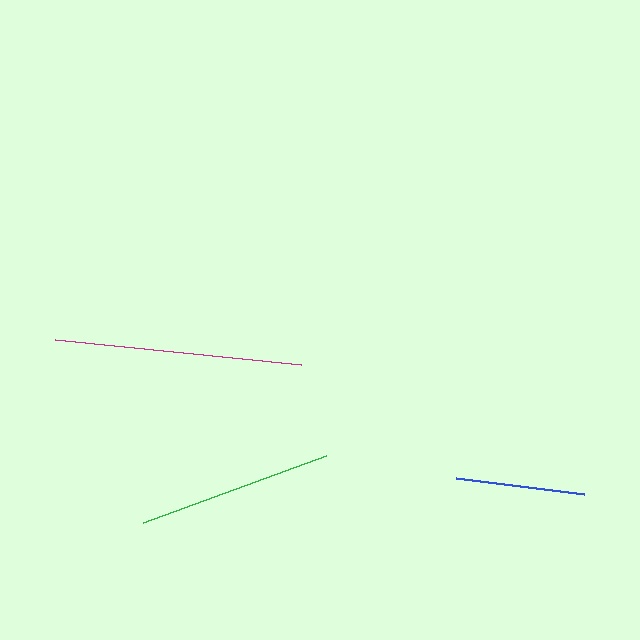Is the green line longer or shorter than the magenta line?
The magenta line is longer than the green line.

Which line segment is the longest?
The magenta line is the longest at approximately 247 pixels.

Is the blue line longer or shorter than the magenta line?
The magenta line is longer than the blue line.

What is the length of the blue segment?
The blue segment is approximately 129 pixels long.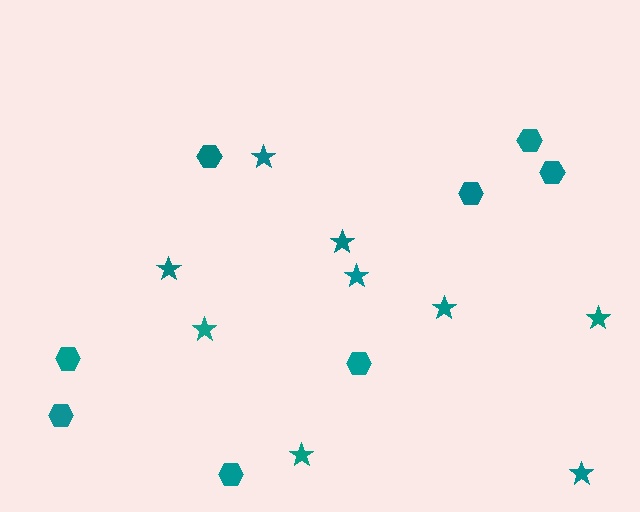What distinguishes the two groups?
There are 2 groups: one group of hexagons (8) and one group of stars (9).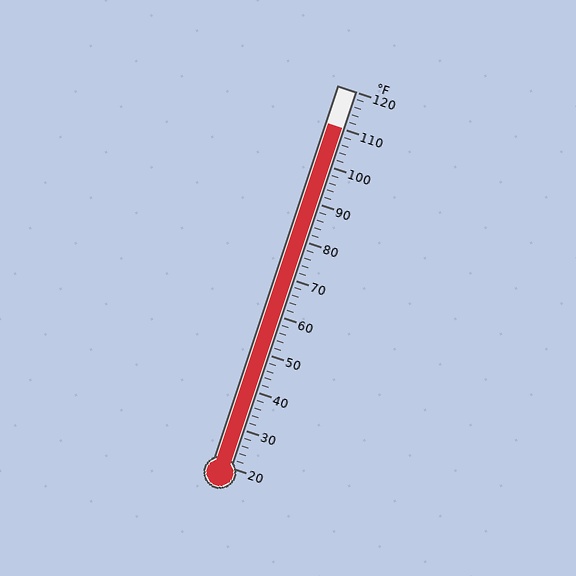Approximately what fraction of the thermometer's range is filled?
The thermometer is filled to approximately 90% of its range.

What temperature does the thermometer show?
The thermometer shows approximately 110°F.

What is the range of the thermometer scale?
The thermometer scale ranges from 20°F to 120°F.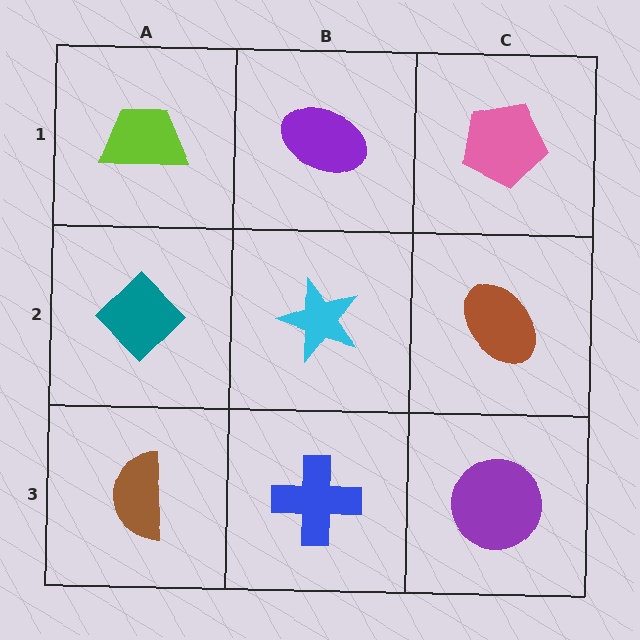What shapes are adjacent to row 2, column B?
A purple ellipse (row 1, column B), a blue cross (row 3, column B), a teal diamond (row 2, column A), a brown ellipse (row 2, column C).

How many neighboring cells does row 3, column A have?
2.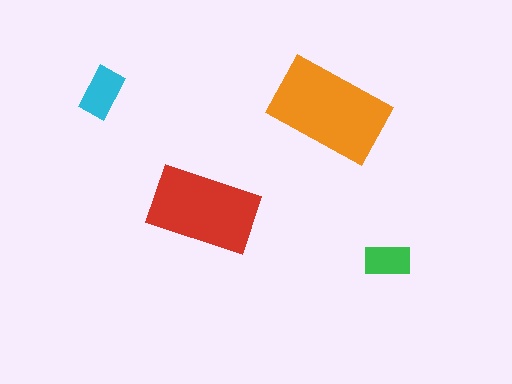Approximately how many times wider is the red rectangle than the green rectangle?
About 2.5 times wider.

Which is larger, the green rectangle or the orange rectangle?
The orange one.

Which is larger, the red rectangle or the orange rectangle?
The orange one.